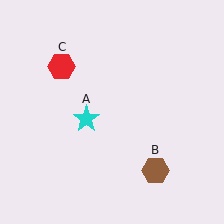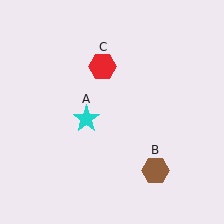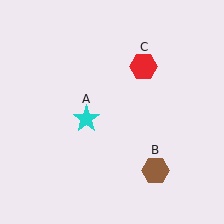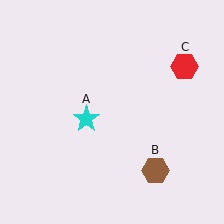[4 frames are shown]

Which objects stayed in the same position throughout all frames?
Cyan star (object A) and brown hexagon (object B) remained stationary.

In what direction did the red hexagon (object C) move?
The red hexagon (object C) moved right.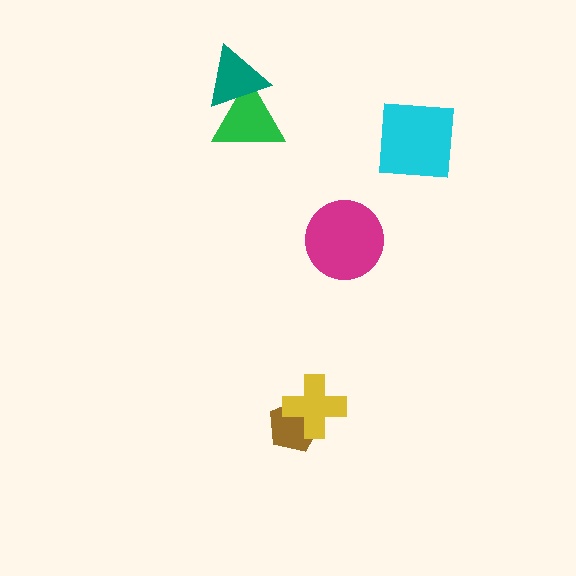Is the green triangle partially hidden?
Yes, it is partially covered by another shape.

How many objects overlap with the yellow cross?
1 object overlaps with the yellow cross.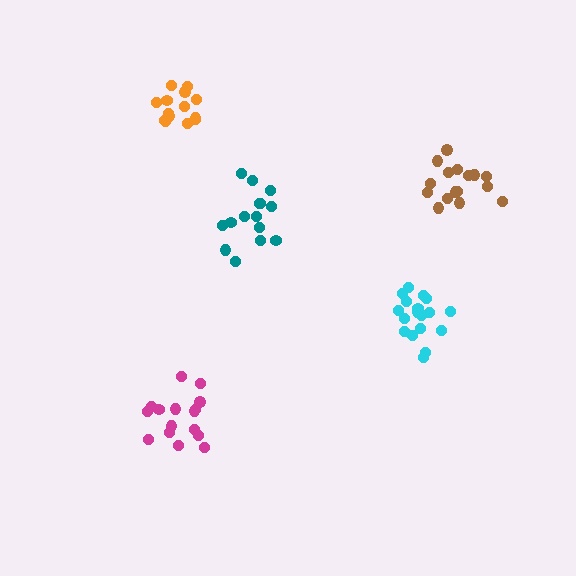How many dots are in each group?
Group 1: 18 dots, Group 2: 15 dots, Group 3: 16 dots, Group 4: 16 dots, Group 5: 14 dots (79 total).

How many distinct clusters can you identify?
There are 5 distinct clusters.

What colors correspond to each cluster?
The clusters are colored: cyan, teal, brown, magenta, orange.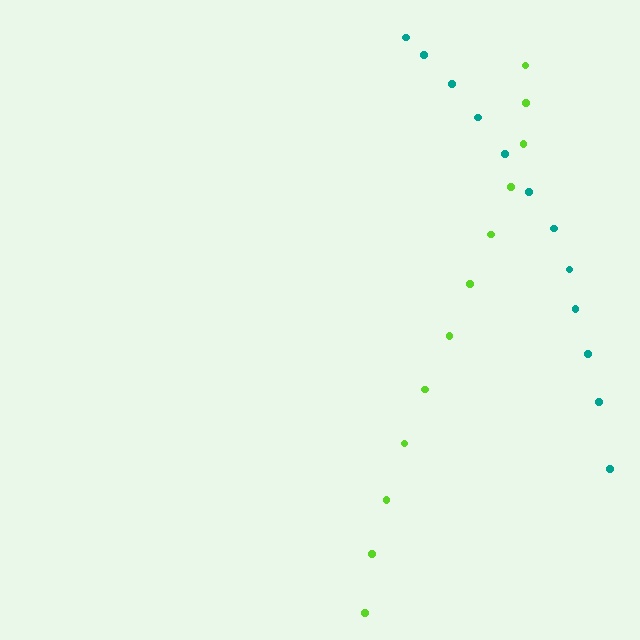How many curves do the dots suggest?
There are 2 distinct paths.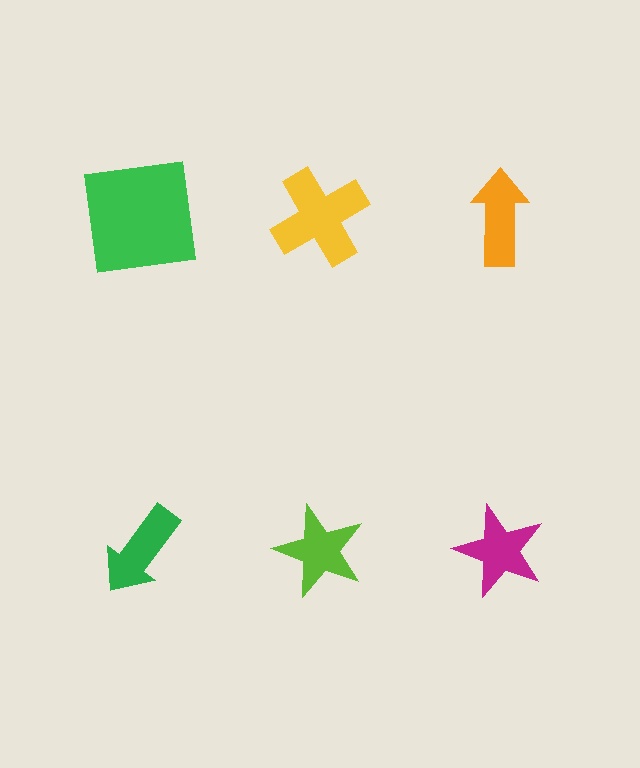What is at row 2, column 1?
A green arrow.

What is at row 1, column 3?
An orange arrow.